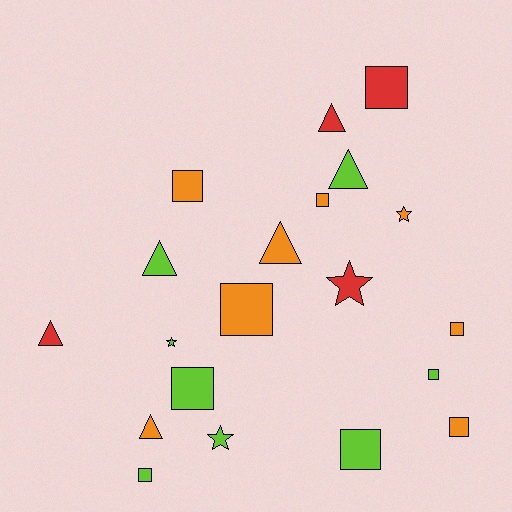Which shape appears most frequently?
Square, with 10 objects.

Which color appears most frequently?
Lime, with 8 objects.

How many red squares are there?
There is 1 red square.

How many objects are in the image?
There are 20 objects.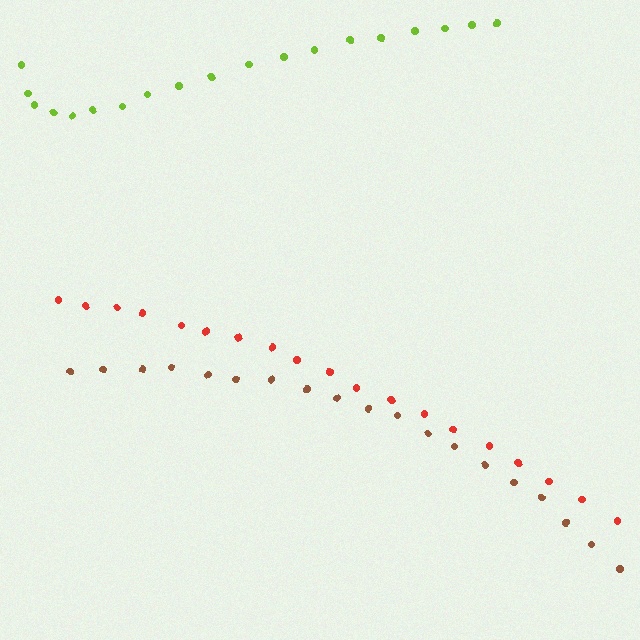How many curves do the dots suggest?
There are 3 distinct paths.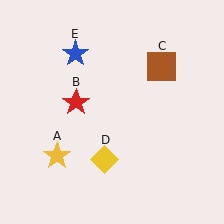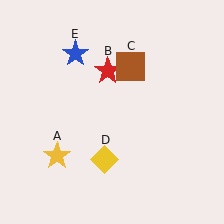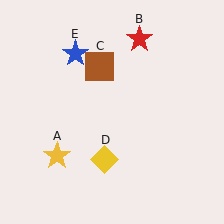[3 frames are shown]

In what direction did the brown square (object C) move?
The brown square (object C) moved left.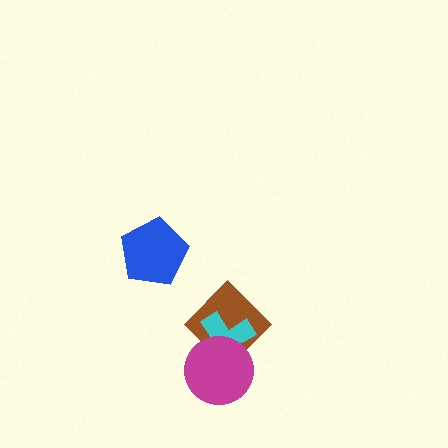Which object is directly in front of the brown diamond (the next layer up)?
The cyan cross is directly in front of the brown diamond.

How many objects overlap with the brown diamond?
2 objects overlap with the brown diamond.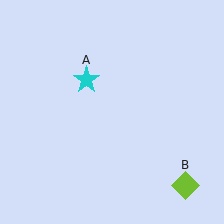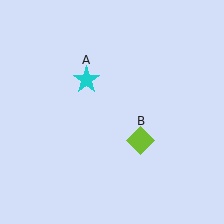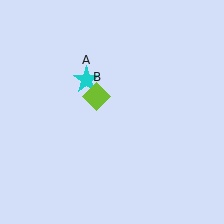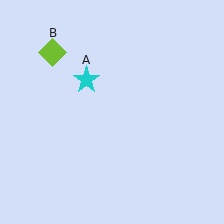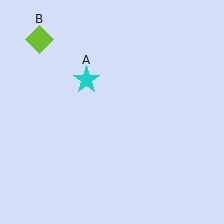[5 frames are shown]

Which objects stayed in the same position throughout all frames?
Cyan star (object A) remained stationary.